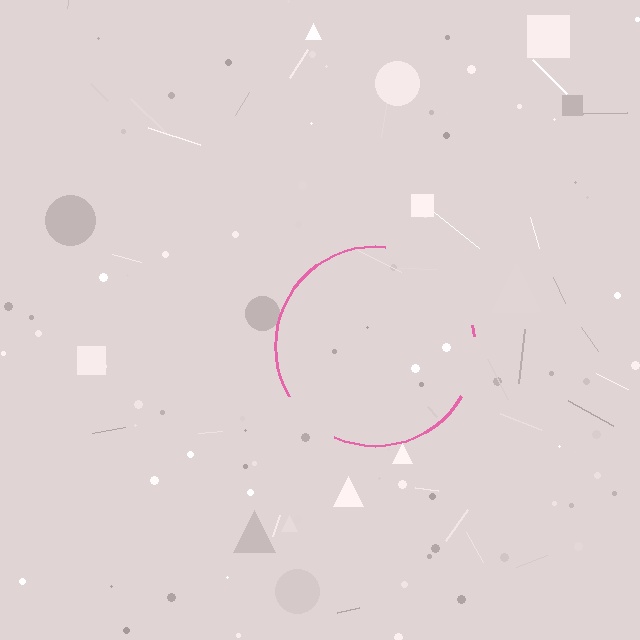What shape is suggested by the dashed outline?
The dashed outline suggests a circle.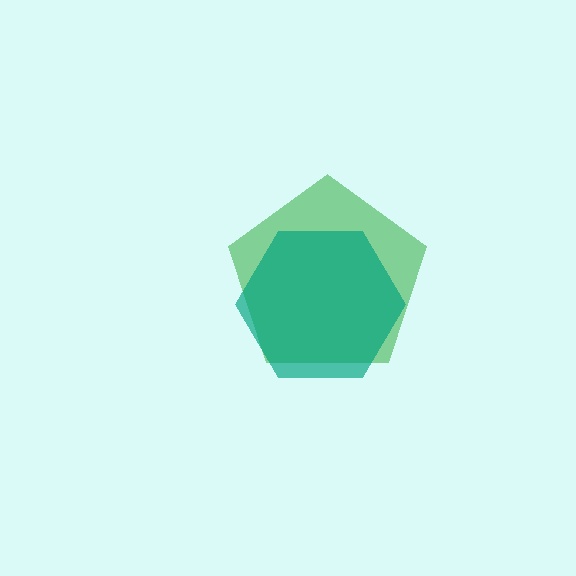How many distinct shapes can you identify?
There are 2 distinct shapes: a green pentagon, a teal hexagon.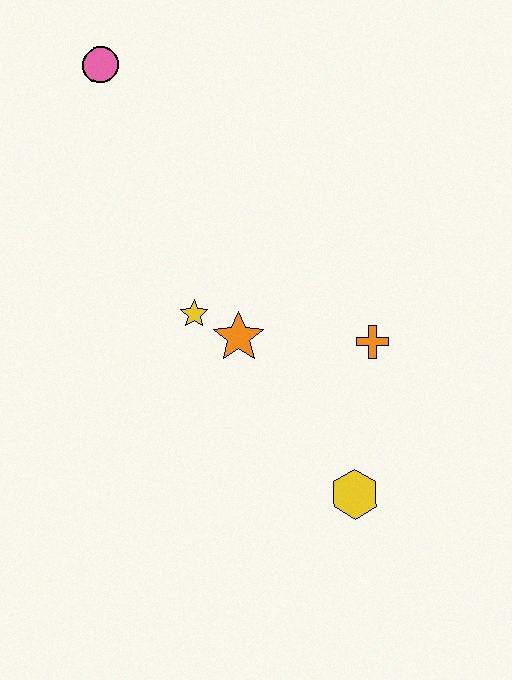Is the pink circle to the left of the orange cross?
Yes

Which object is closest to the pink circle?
The yellow star is closest to the pink circle.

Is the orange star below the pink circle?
Yes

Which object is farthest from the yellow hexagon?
The pink circle is farthest from the yellow hexagon.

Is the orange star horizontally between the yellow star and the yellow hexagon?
Yes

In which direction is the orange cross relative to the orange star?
The orange cross is to the right of the orange star.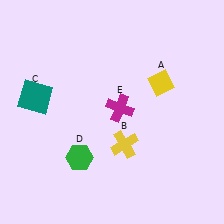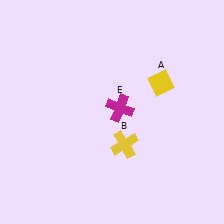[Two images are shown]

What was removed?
The green hexagon (D), the teal square (C) were removed in Image 2.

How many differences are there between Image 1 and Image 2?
There are 2 differences between the two images.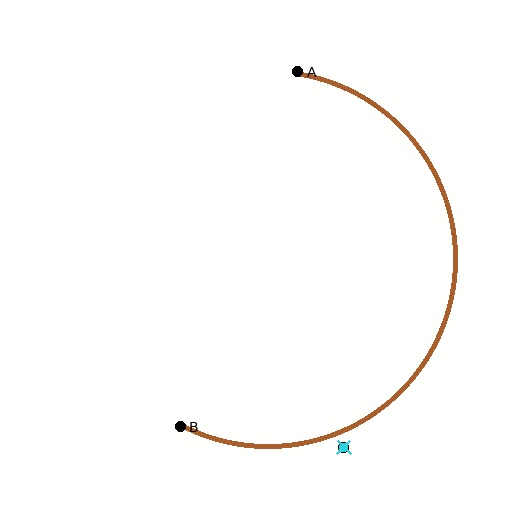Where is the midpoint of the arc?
The arc midpoint is the point on the curve farthest from the straight line joining A and B. It sits to the right of that line.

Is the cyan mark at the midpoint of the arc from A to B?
No — the cyan mark does not lie on the arc at all. It sits slightly outside the curve.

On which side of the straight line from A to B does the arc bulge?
The arc bulges to the right of the straight line connecting A and B.